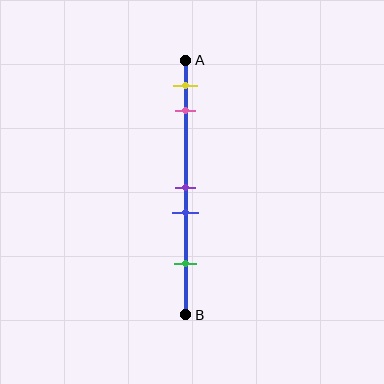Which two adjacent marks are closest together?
The purple and blue marks are the closest adjacent pair.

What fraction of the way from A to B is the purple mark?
The purple mark is approximately 50% (0.5) of the way from A to B.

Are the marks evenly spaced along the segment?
No, the marks are not evenly spaced.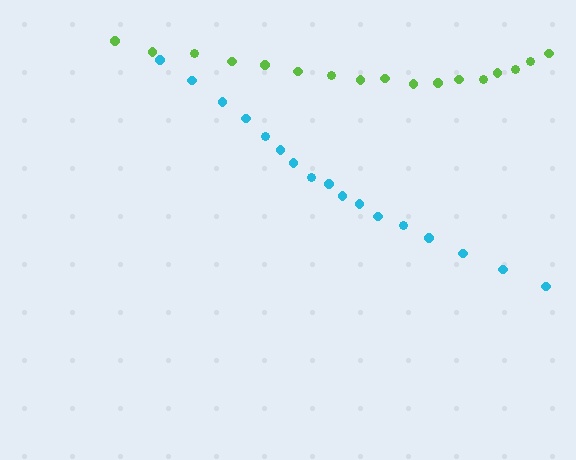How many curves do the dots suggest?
There are 2 distinct paths.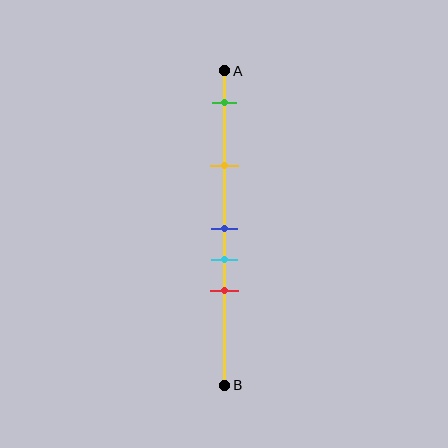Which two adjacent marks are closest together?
The blue and cyan marks are the closest adjacent pair.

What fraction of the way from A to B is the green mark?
The green mark is approximately 10% (0.1) of the way from A to B.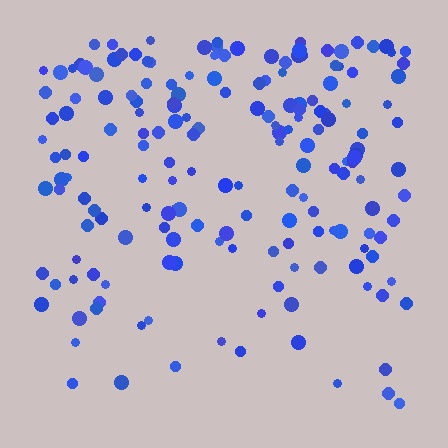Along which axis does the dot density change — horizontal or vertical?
Vertical.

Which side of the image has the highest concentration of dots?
The top.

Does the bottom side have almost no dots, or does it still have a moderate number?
Still a moderate number, just noticeably fewer than the top.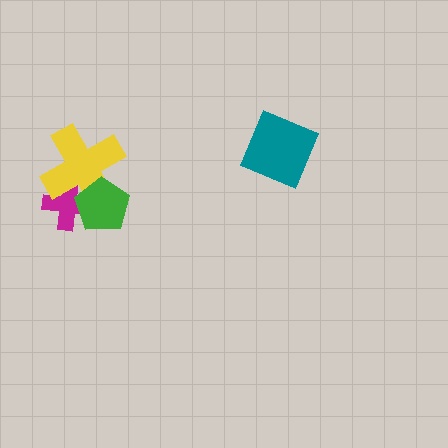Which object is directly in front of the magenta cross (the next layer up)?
The yellow cross is directly in front of the magenta cross.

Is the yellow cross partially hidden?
Yes, it is partially covered by another shape.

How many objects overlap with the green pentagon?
2 objects overlap with the green pentagon.